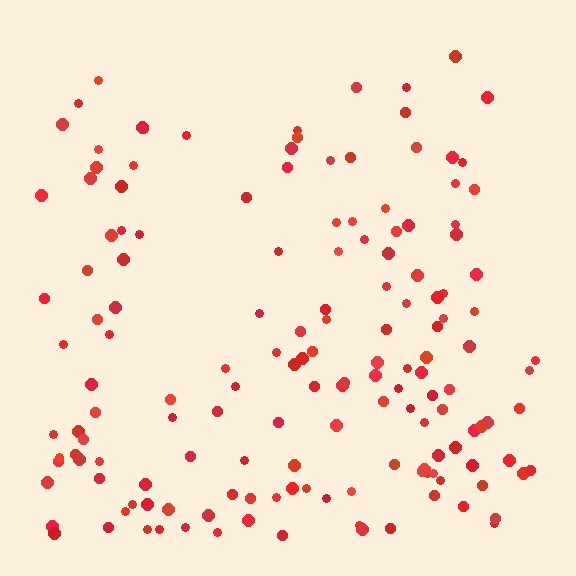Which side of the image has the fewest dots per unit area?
The top.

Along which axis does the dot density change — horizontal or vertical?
Vertical.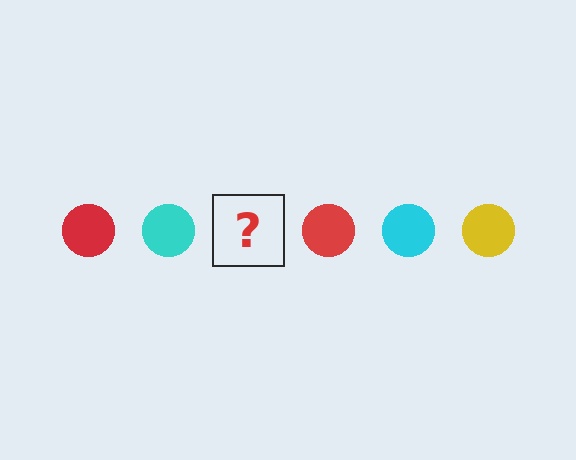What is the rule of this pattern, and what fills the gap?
The rule is that the pattern cycles through red, cyan, yellow circles. The gap should be filled with a yellow circle.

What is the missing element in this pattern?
The missing element is a yellow circle.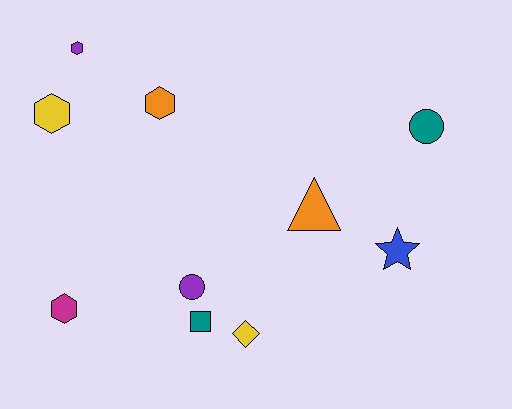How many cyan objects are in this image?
There are no cyan objects.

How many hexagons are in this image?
There are 4 hexagons.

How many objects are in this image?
There are 10 objects.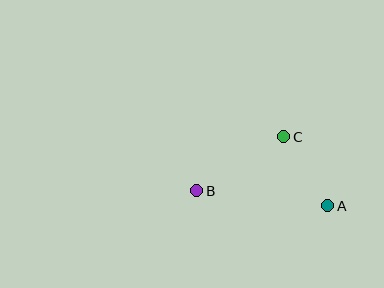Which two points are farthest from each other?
Points A and B are farthest from each other.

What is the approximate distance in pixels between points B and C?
The distance between B and C is approximately 103 pixels.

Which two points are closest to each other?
Points A and C are closest to each other.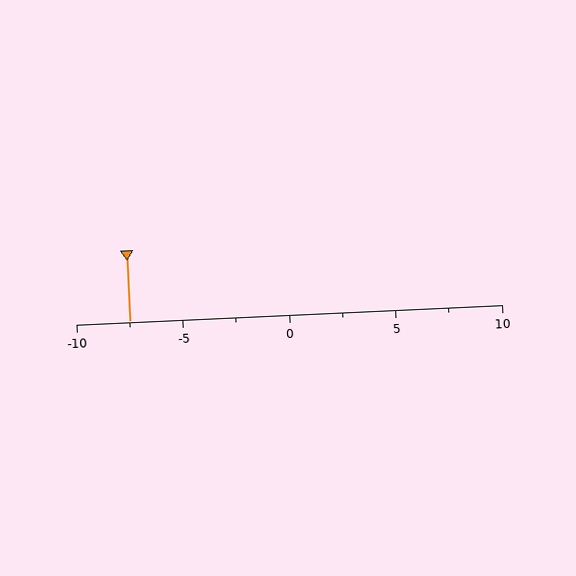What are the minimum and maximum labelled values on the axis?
The axis runs from -10 to 10.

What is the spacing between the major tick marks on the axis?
The major ticks are spaced 5 apart.